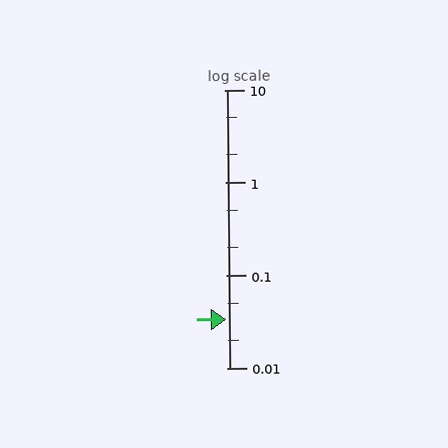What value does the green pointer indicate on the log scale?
The pointer indicates approximately 0.033.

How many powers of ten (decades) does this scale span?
The scale spans 3 decades, from 0.01 to 10.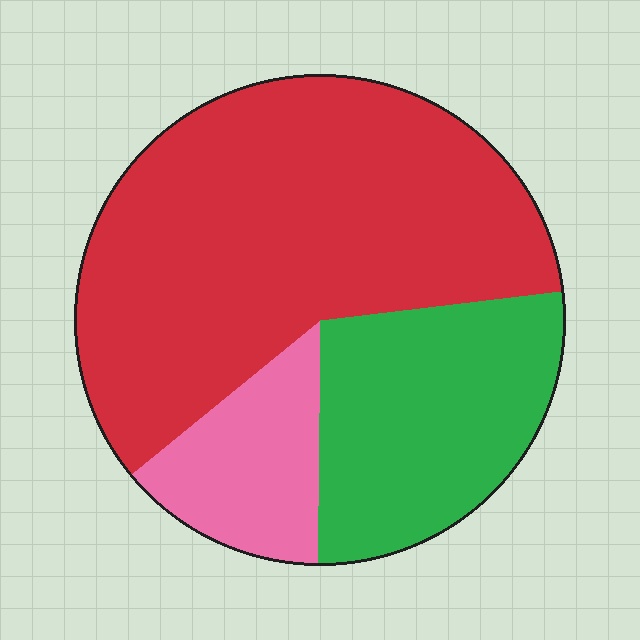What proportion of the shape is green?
Green covers around 25% of the shape.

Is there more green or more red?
Red.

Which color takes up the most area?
Red, at roughly 60%.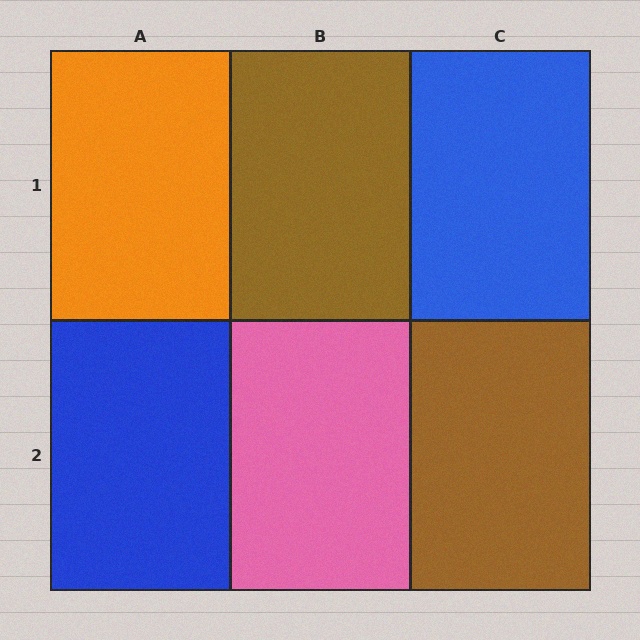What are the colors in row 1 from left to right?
Orange, brown, blue.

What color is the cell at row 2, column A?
Blue.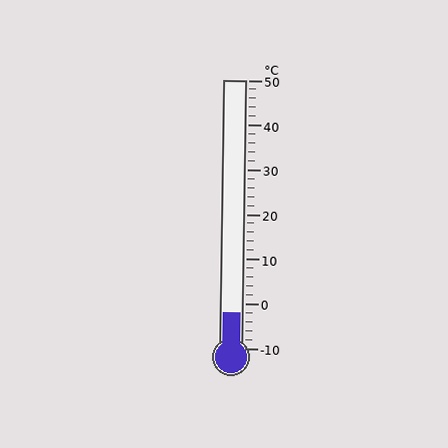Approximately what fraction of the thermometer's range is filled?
The thermometer is filled to approximately 15% of its range.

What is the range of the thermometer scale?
The thermometer scale ranges from -10°C to 50°C.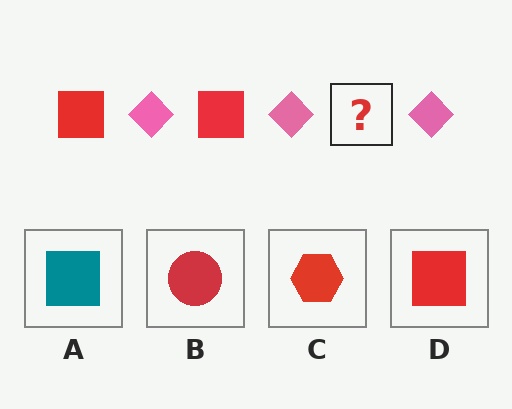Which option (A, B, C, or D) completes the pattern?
D.